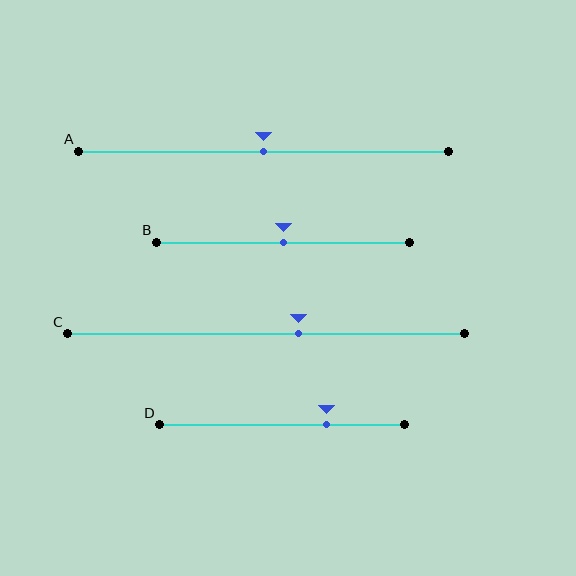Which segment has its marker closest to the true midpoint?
Segment A has its marker closest to the true midpoint.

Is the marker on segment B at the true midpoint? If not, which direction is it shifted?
Yes, the marker on segment B is at the true midpoint.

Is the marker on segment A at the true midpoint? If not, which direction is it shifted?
Yes, the marker on segment A is at the true midpoint.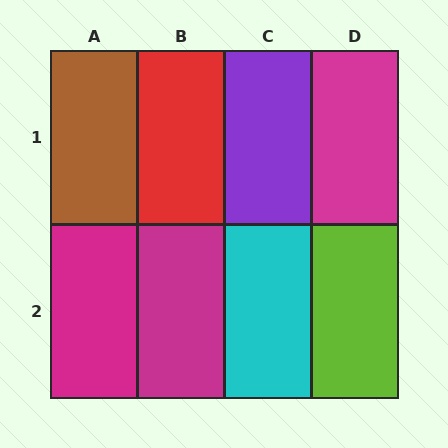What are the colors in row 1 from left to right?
Brown, red, purple, magenta.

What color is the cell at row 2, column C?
Cyan.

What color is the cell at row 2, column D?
Lime.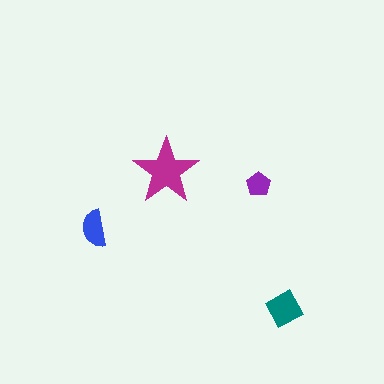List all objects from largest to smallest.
The magenta star, the teal square, the blue semicircle, the purple pentagon.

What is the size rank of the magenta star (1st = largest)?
1st.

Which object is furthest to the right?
The teal square is rightmost.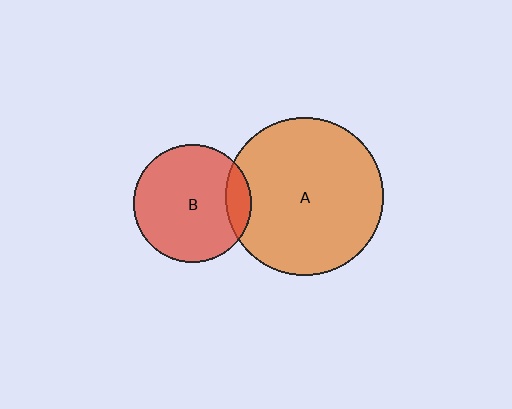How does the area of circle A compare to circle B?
Approximately 1.8 times.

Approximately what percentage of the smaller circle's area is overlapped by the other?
Approximately 10%.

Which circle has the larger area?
Circle A (orange).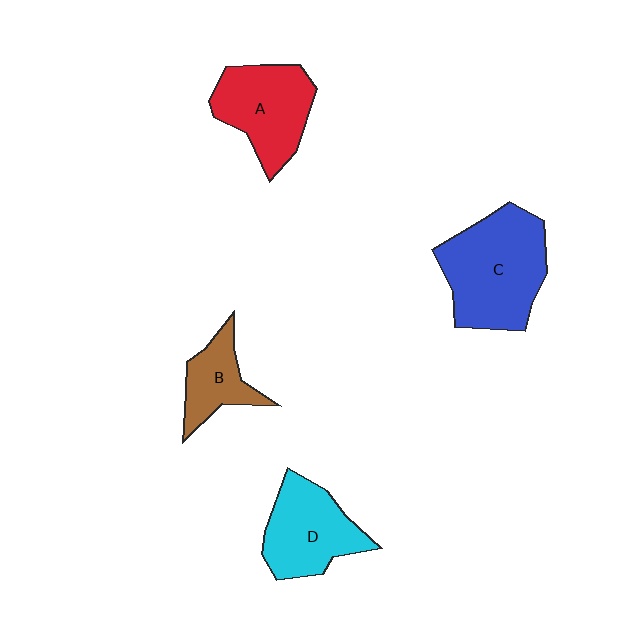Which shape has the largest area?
Shape C (blue).